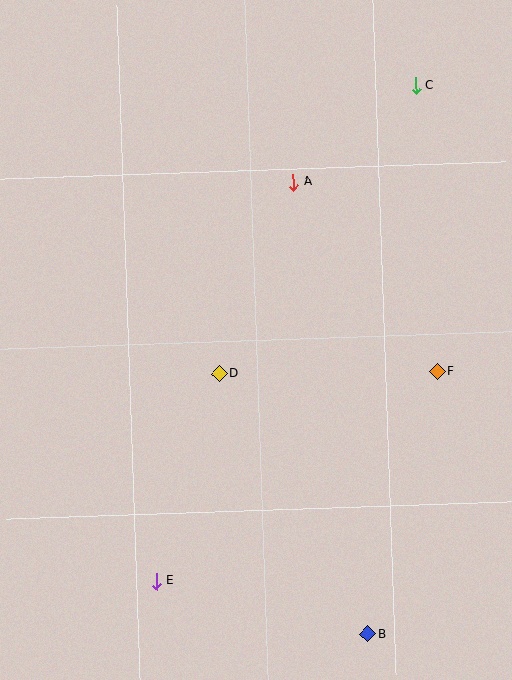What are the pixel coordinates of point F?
Point F is at (437, 372).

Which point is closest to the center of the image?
Point D at (219, 373) is closest to the center.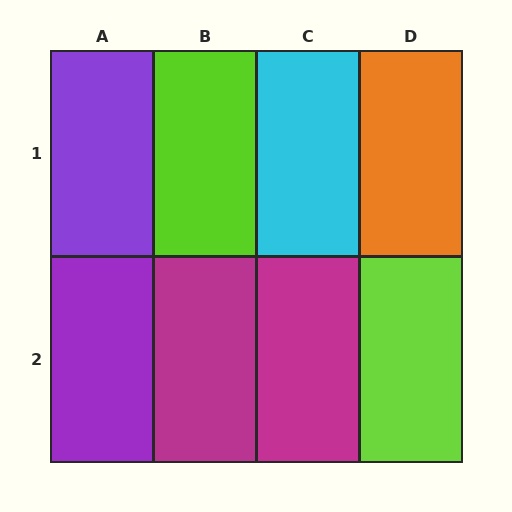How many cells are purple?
2 cells are purple.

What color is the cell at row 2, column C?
Magenta.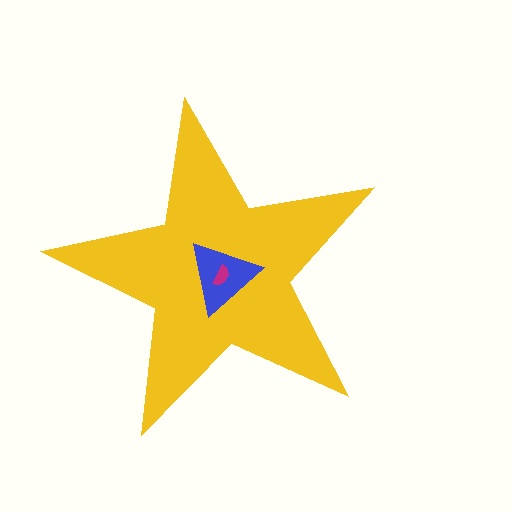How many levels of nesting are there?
3.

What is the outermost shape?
The yellow star.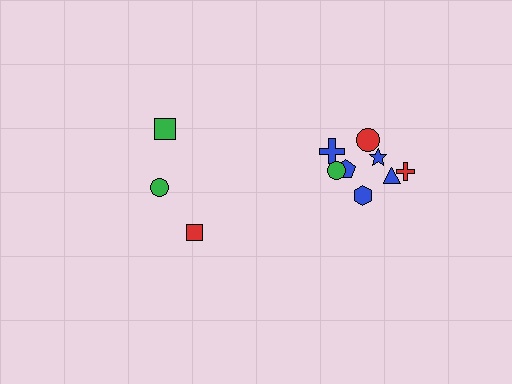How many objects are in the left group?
There are 3 objects.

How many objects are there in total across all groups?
There are 11 objects.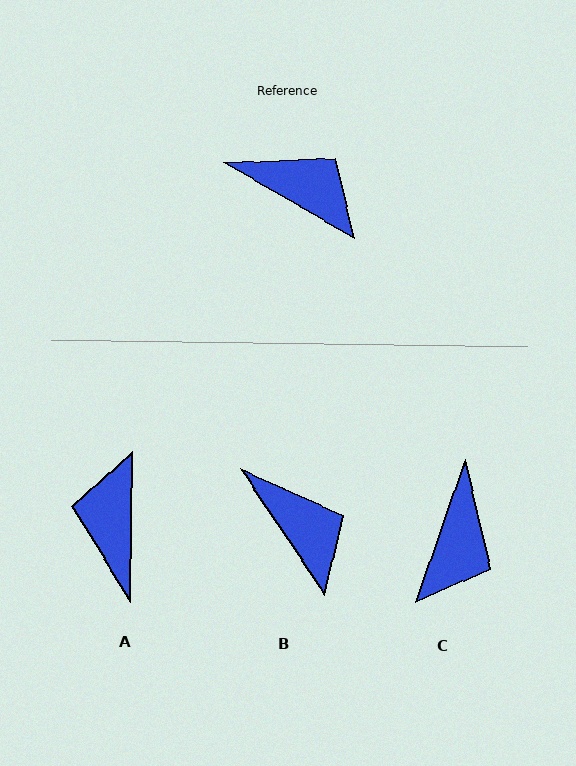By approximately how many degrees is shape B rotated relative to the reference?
Approximately 26 degrees clockwise.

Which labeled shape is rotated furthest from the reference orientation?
A, about 119 degrees away.